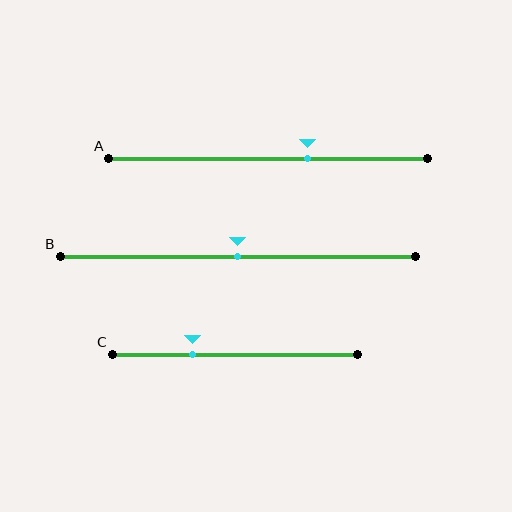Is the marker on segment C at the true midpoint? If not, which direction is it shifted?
No, the marker on segment C is shifted to the left by about 17% of the segment length.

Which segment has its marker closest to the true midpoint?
Segment B has its marker closest to the true midpoint.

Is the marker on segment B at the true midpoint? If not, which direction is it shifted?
Yes, the marker on segment B is at the true midpoint.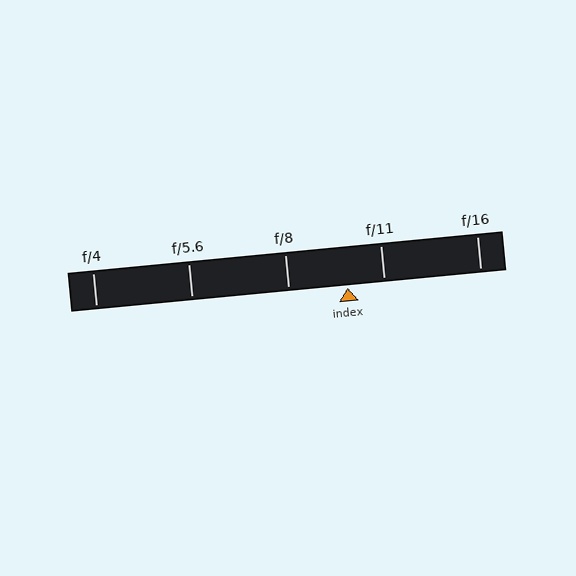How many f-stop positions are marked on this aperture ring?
There are 5 f-stop positions marked.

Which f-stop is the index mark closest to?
The index mark is closest to f/11.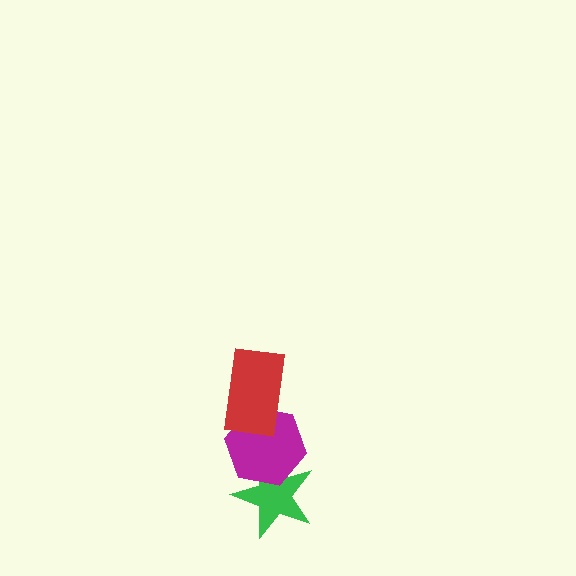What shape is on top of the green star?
The magenta hexagon is on top of the green star.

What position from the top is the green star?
The green star is 3rd from the top.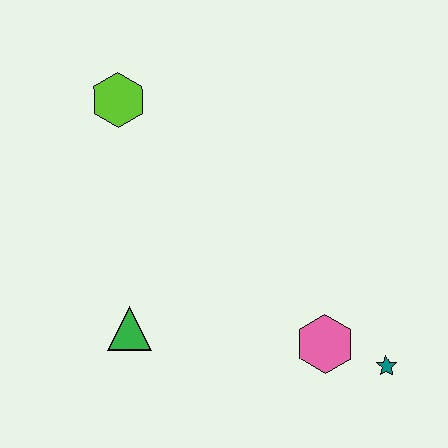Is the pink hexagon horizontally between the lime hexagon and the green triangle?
No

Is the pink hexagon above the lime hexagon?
No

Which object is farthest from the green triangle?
The teal star is farthest from the green triangle.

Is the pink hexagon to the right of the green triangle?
Yes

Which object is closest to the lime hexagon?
The green triangle is closest to the lime hexagon.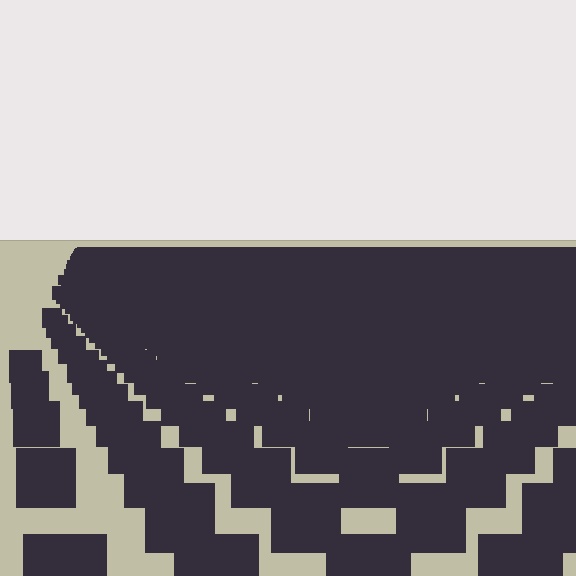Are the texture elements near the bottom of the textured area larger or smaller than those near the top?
Larger. Near the bottom, elements are closer to the viewer and appear at a bigger on-screen size.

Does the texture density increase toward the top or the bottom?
Density increases toward the top.